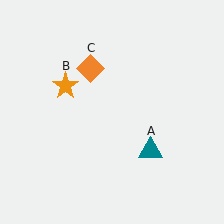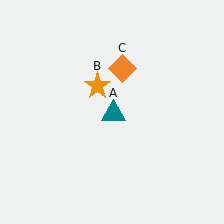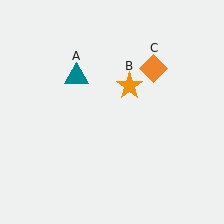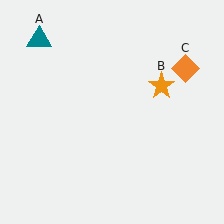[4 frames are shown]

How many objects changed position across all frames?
3 objects changed position: teal triangle (object A), orange star (object B), orange diamond (object C).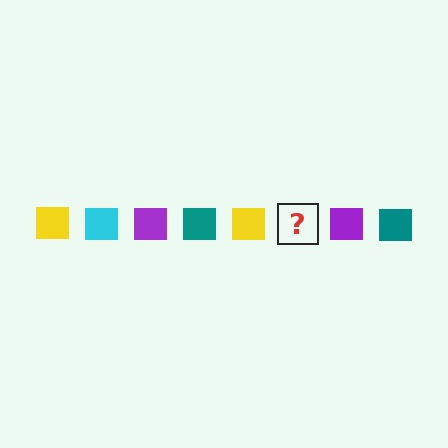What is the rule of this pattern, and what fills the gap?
The rule is that the pattern cycles through yellow, cyan, purple, teal squares. The gap should be filled with a cyan square.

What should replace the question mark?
The question mark should be replaced with a cyan square.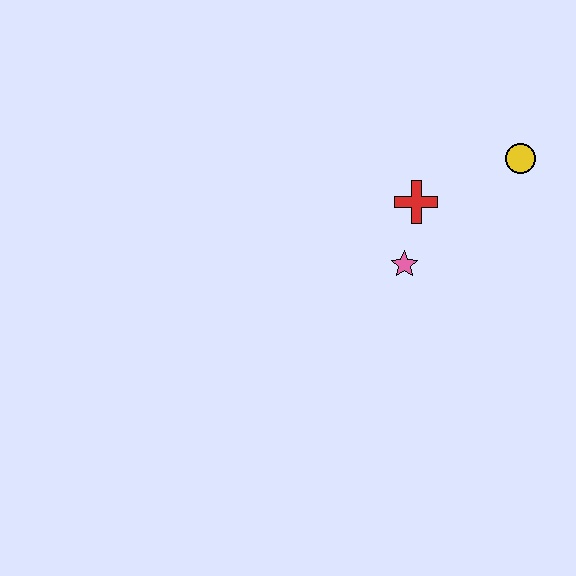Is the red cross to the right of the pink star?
Yes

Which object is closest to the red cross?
The pink star is closest to the red cross.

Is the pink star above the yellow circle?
No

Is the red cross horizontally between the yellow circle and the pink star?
Yes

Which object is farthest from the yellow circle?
The pink star is farthest from the yellow circle.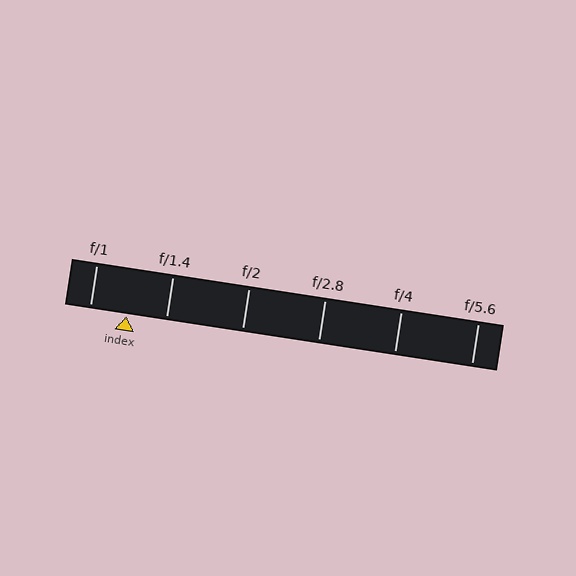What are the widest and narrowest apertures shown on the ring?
The widest aperture shown is f/1 and the narrowest is f/5.6.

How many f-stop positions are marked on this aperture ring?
There are 6 f-stop positions marked.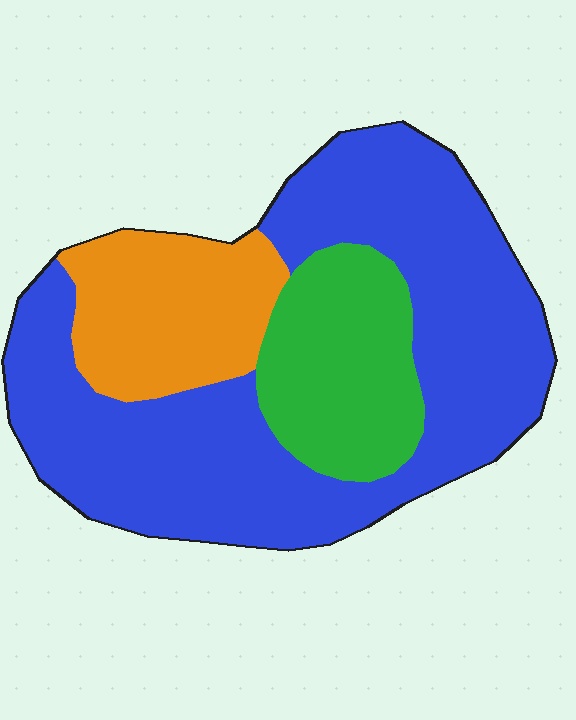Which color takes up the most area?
Blue, at roughly 60%.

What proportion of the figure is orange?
Orange covers roughly 20% of the figure.